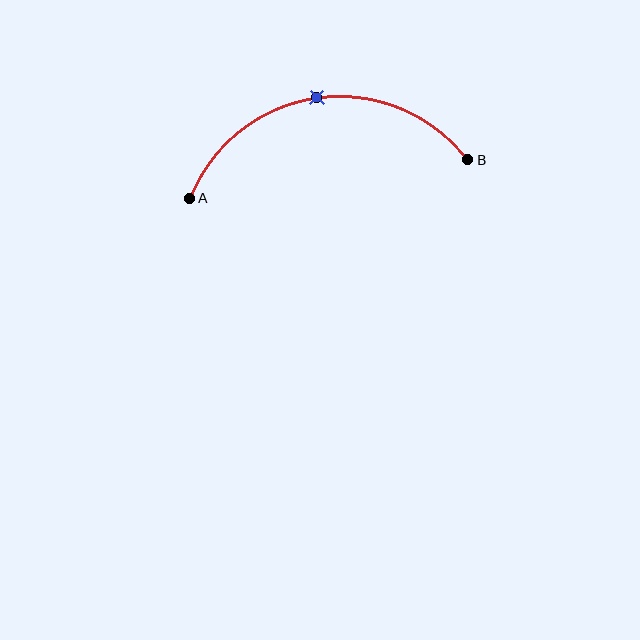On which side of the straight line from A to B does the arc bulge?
The arc bulges above the straight line connecting A and B.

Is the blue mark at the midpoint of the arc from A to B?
Yes. The blue mark lies on the arc at equal arc-length from both A and B — it is the arc midpoint.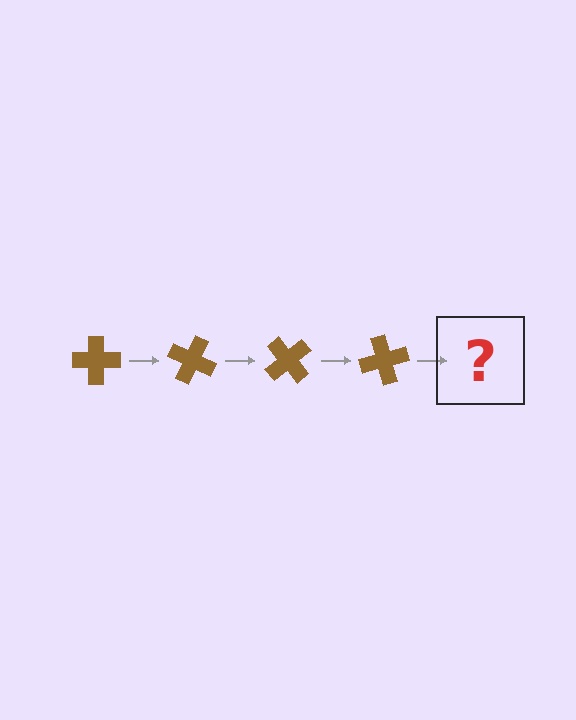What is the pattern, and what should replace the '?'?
The pattern is that the cross rotates 25 degrees each step. The '?' should be a brown cross rotated 100 degrees.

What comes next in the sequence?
The next element should be a brown cross rotated 100 degrees.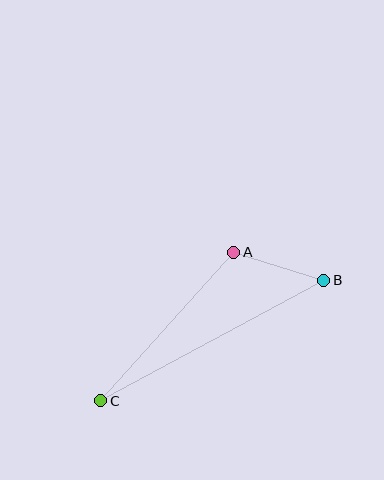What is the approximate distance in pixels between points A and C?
The distance between A and C is approximately 199 pixels.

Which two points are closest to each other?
Points A and B are closest to each other.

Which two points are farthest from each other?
Points B and C are farthest from each other.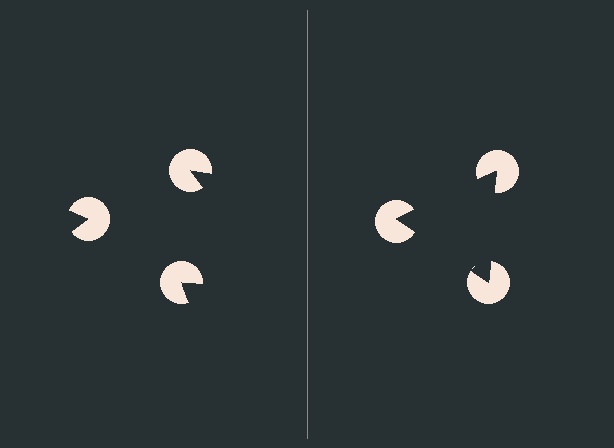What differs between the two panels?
The pac-man discs are positioned identically on both sides; only the wedge orientations differ. On the right they align to a triangle; on the left they are misaligned.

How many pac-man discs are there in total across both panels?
6 — 3 on each side.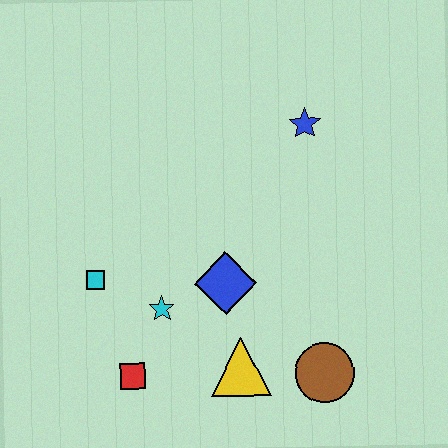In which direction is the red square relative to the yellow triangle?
The red square is to the left of the yellow triangle.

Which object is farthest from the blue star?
The red square is farthest from the blue star.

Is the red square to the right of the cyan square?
Yes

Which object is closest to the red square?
The cyan star is closest to the red square.